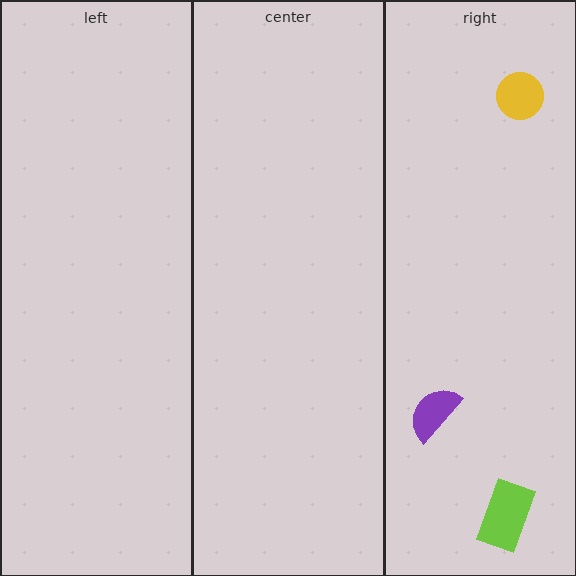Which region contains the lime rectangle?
The right region.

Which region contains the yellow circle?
The right region.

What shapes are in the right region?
The purple semicircle, the lime rectangle, the yellow circle.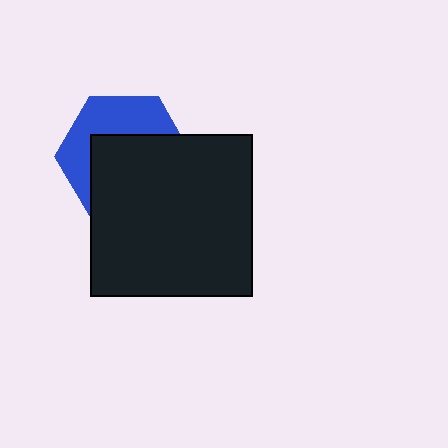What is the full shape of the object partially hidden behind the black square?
The partially hidden object is a blue hexagon.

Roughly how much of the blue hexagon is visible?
A small part of it is visible (roughly 41%).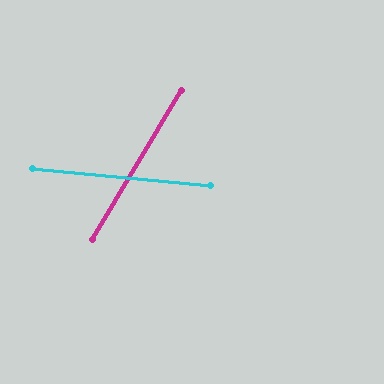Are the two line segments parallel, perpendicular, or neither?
Neither parallel nor perpendicular — they differ by about 65°.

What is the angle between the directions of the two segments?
Approximately 65 degrees.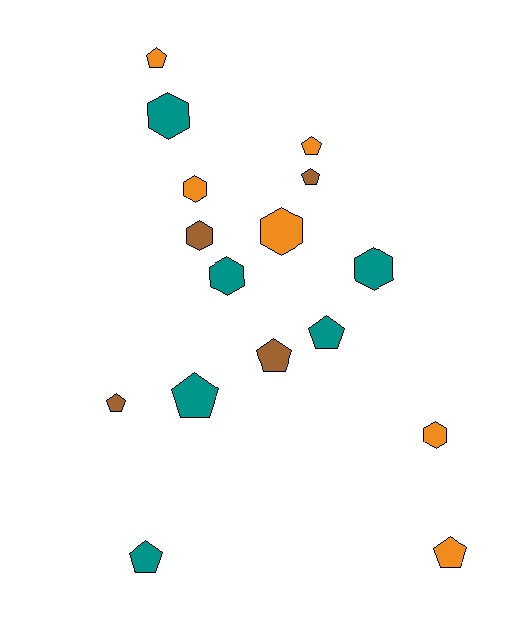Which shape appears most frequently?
Pentagon, with 9 objects.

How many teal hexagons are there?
There are 3 teal hexagons.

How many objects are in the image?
There are 16 objects.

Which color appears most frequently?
Teal, with 6 objects.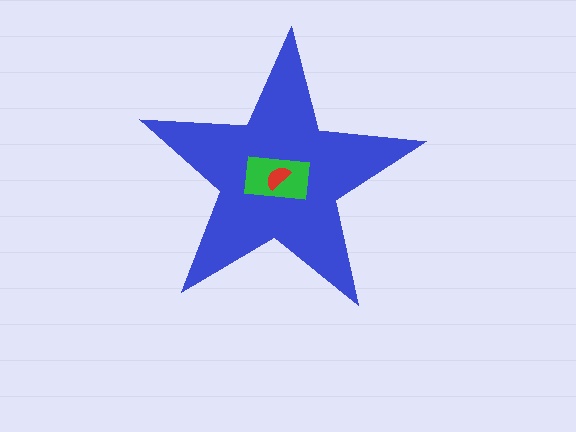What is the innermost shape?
The red semicircle.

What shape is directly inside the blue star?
The green rectangle.